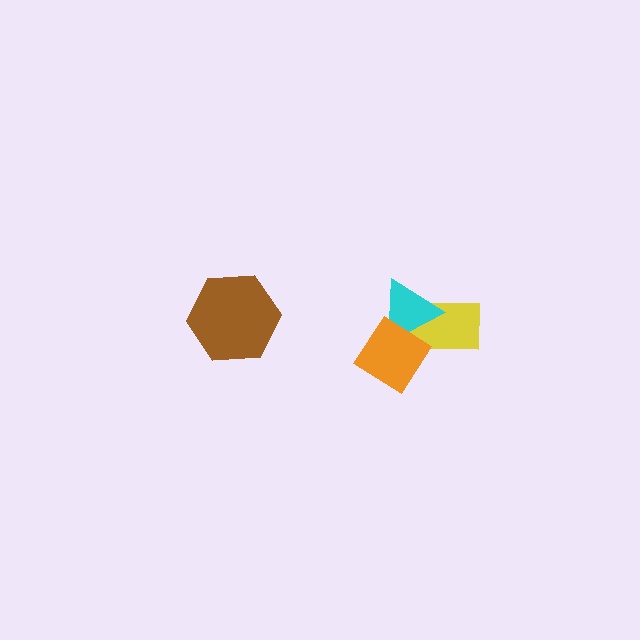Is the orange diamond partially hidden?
No, no other shape covers it.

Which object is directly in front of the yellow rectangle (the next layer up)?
The cyan triangle is directly in front of the yellow rectangle.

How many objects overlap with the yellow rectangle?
2 objects overlap with the yellow rectangle.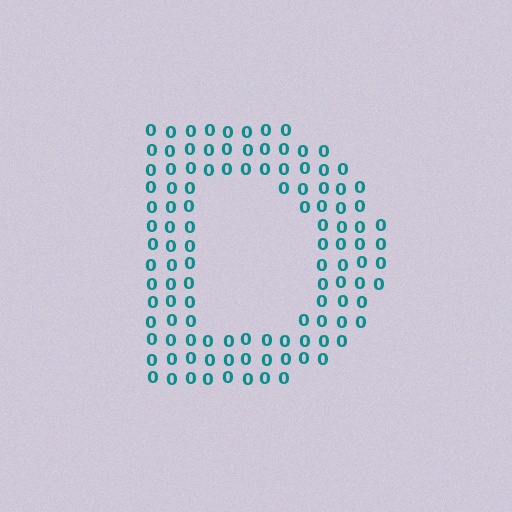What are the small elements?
The small elements are digit 0's.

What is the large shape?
The large shape is the letter D.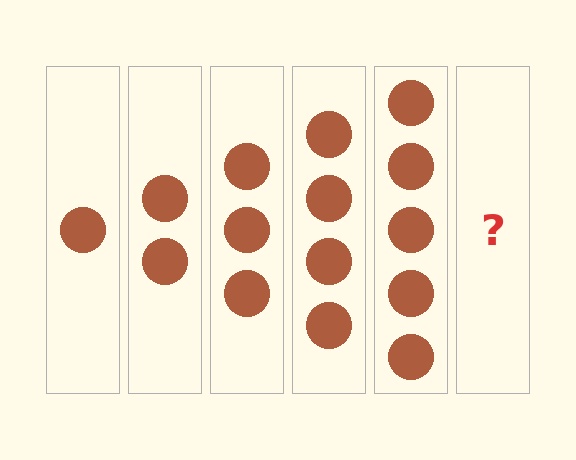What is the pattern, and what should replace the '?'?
The pattern is that each step adds one more circle. The '?' should be 6 circles.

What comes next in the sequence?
The next element should be 6 circles.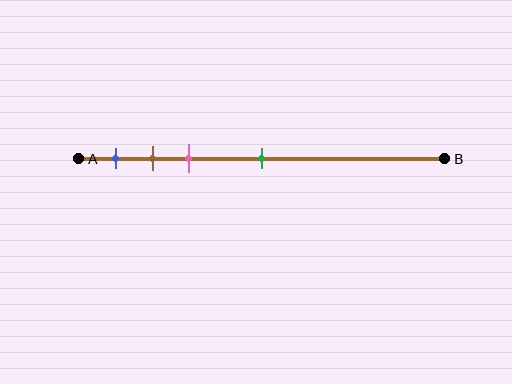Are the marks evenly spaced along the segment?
No, the marks are not evenly spaced.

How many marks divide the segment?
There are 4 marks dividing the segment.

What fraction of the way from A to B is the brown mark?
The brown mark is approximately 20% (0.2) of the way from A to B.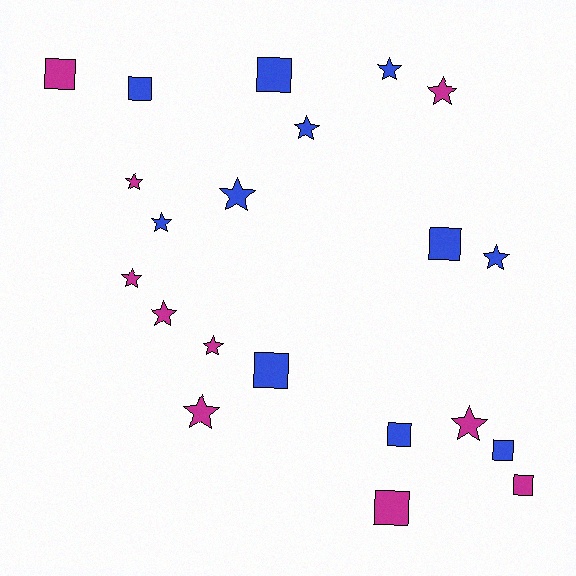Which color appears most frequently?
Blue, with 11 objects.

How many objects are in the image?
There are 21 objects.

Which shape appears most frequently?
Star, with 12 objects.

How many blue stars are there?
There are 5 blue stars.